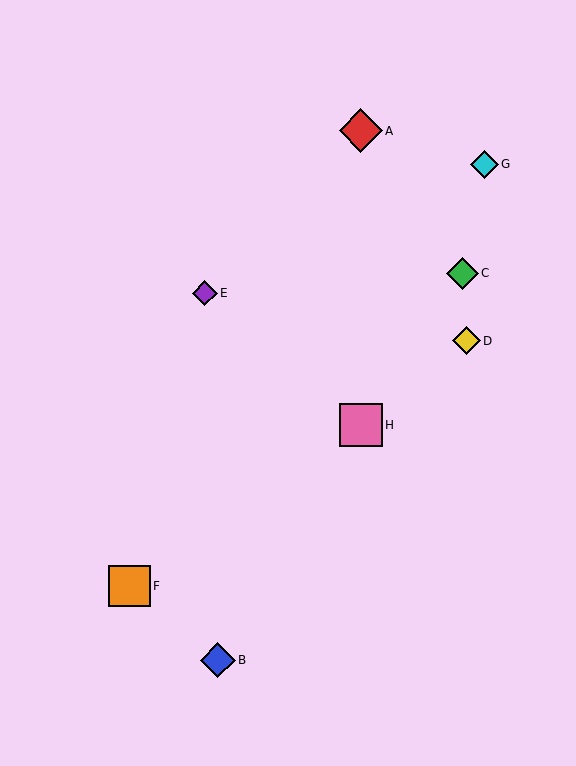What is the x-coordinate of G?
Object G is at x≈484.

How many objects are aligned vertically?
2 objects (A, H) are aligned vertically.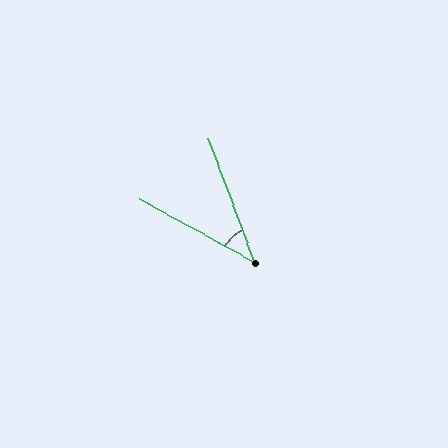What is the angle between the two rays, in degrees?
Approximately 41 degrees.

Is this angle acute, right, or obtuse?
It is acute.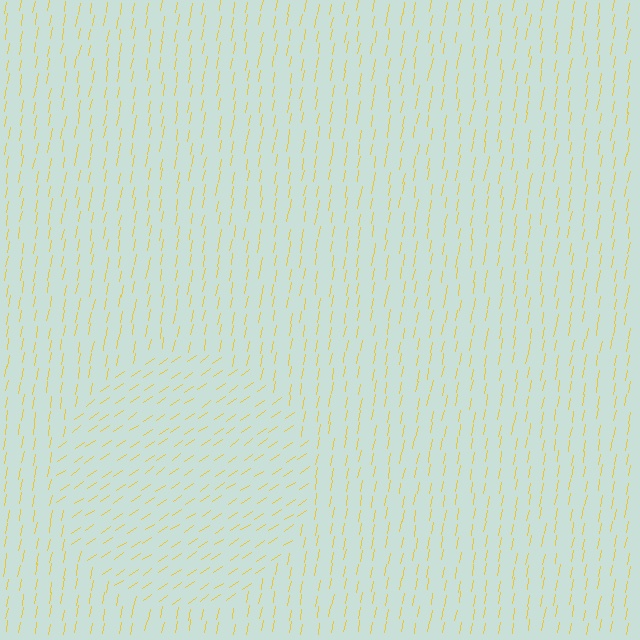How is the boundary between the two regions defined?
The boundary is defined purely by a change in line orientation (approximately 45 degrees difference). All lines are the same color and thickness.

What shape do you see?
I see a circle.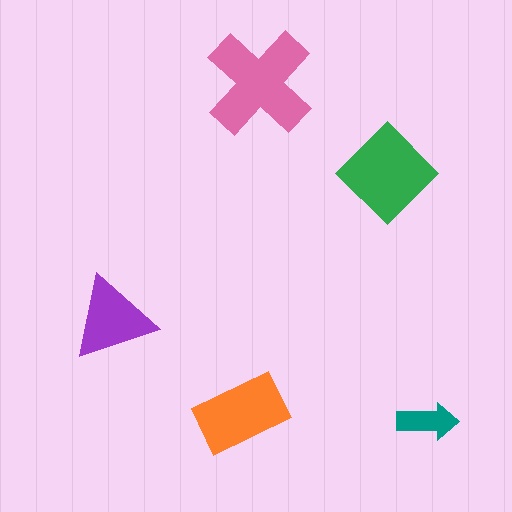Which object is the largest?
The pink cross.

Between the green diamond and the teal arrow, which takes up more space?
The green diamond.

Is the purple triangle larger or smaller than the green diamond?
Smaller.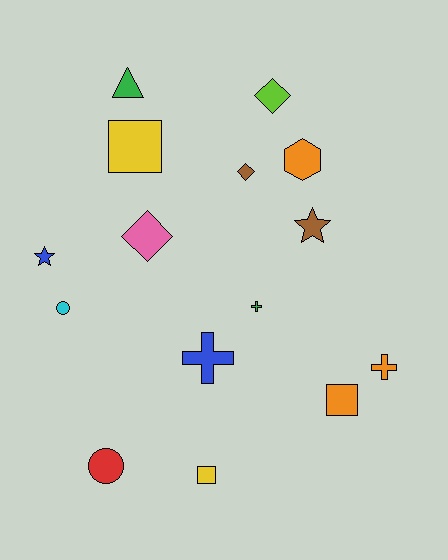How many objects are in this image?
There are 15 objects.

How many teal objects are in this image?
There are no teal objects.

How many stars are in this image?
There are 2 stars.